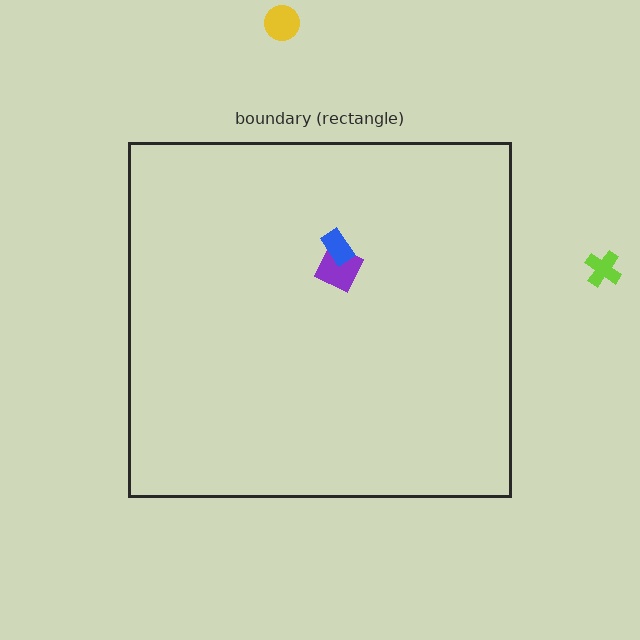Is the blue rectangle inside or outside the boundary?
Inside.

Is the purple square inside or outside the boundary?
Inside.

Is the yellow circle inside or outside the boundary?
Outside.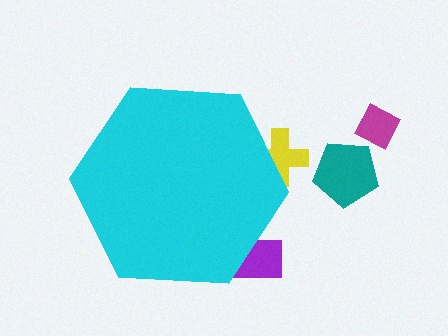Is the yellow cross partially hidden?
Yes, the yellow cross is partially hidden behind the cyan hexagon.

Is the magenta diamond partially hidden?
No, the magenta diamond is fully visible.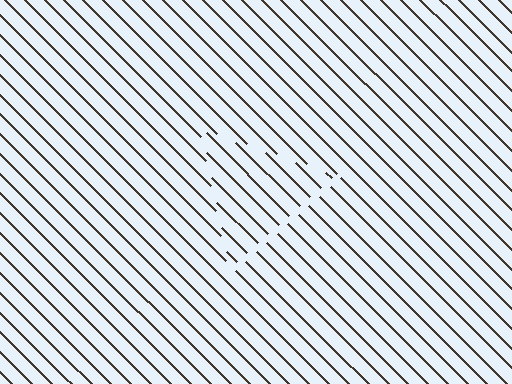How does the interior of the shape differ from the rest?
The interior of the shape contains the same grating, shifted by half a period — the contour is defined by the phase discontinuity where line-ends from the inner and outer gratings abut.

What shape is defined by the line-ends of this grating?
An illusory triangle. The interior of the shape contains the same grating, shifted by half a period — the contour is defined by the phase discontinuity where line-ends from the inner and outer gratings abut.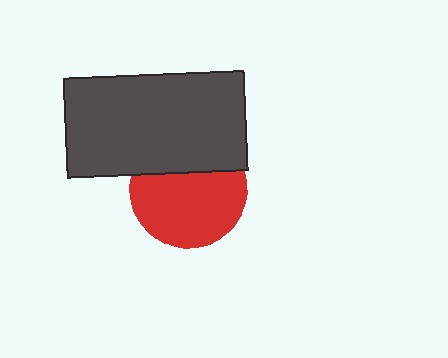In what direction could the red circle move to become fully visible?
The red circle could move down. That would shift it out from behind the dark gray rectangle entirely.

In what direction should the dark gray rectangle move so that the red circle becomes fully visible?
The dark gray rectangle should move up. That is the shortest direction to clear the overlap and leave the red circle fully visible.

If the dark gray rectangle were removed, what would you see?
You would see the complete red circle.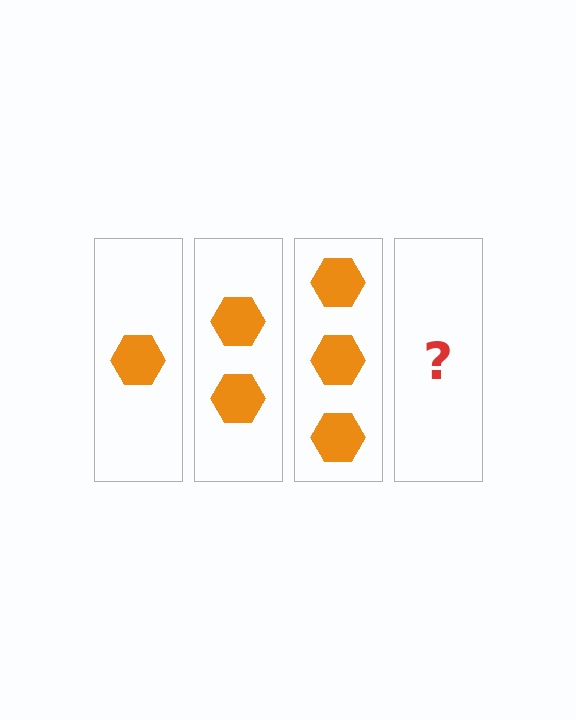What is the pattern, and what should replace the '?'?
The pattern is that each step adds one more hexagon. The '?' should be 4 hexagons.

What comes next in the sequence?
The next element should be 4 hexagons.